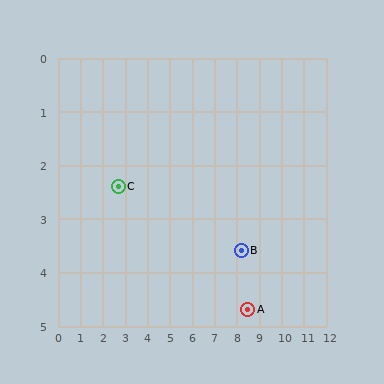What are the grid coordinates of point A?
Point A is at approximately (8.5, 4.7).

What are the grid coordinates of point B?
Point B is at approximately (8.2, 3.6).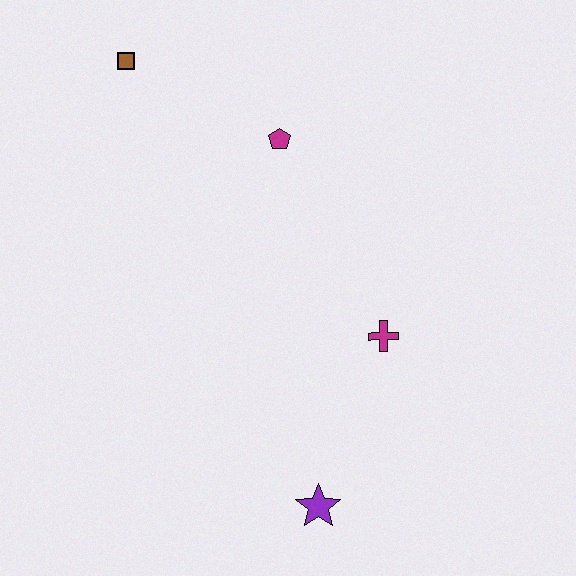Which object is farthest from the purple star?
The brown square is farthest from the purple star.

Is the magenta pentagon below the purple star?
No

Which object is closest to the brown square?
The magenta pentagon is closest to the brown square.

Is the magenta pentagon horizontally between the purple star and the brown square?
Yes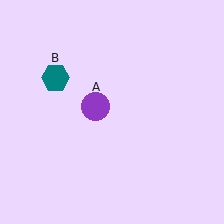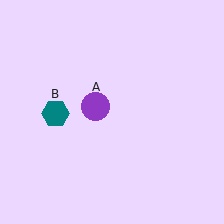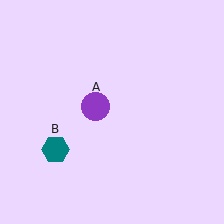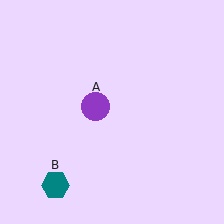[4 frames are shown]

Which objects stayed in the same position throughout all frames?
Purple circle (object A) remained stationary.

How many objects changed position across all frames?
1 object changed position: teal hexagon (object B).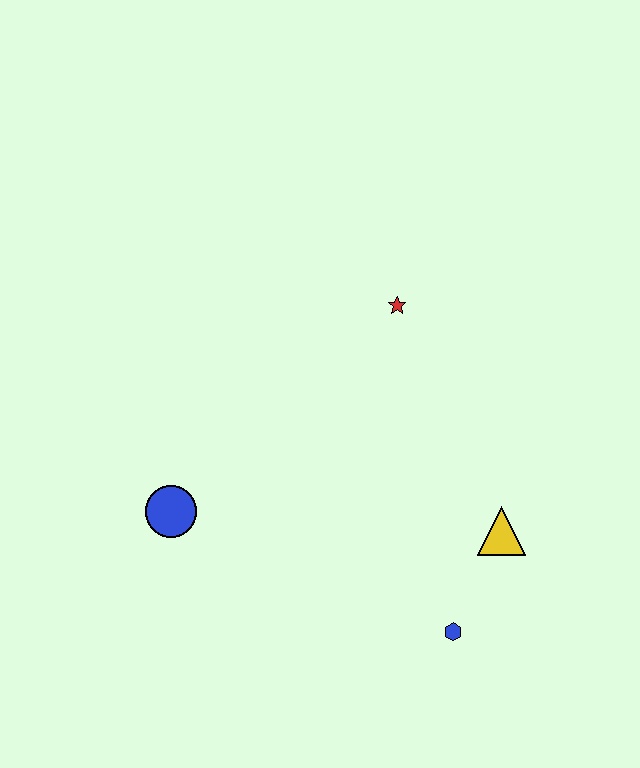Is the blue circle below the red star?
Yes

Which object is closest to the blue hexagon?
The yellow triangle is closest to the blue hexagon.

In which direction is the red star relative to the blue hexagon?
The red star is above the blue hexagon.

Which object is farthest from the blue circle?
The yellow triangle is farthest from the blue circle.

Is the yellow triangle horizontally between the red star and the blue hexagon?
No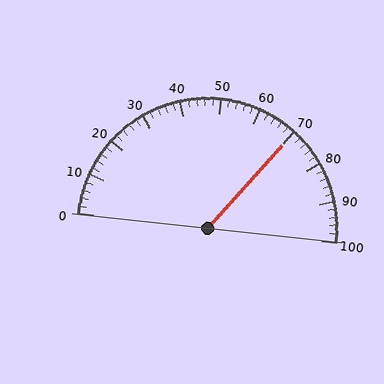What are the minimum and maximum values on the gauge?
The gauge ranges from 0 to 100.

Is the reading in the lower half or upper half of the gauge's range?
The reading is in the upper half of the range (0 to 100).